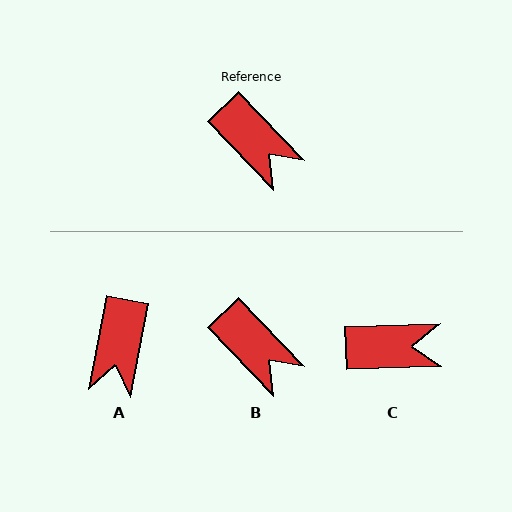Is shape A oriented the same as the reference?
No, it is off by about 55 degrees.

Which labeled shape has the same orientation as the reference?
B.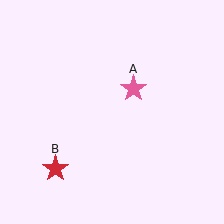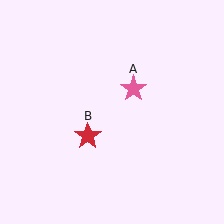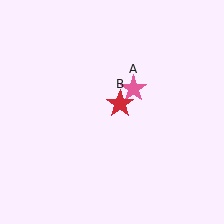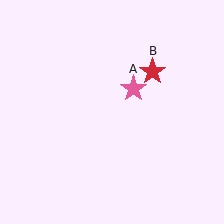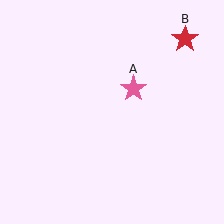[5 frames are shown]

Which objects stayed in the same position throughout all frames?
Pink star (object A) remained stationary.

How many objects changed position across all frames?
1 object changed position: red star (object B).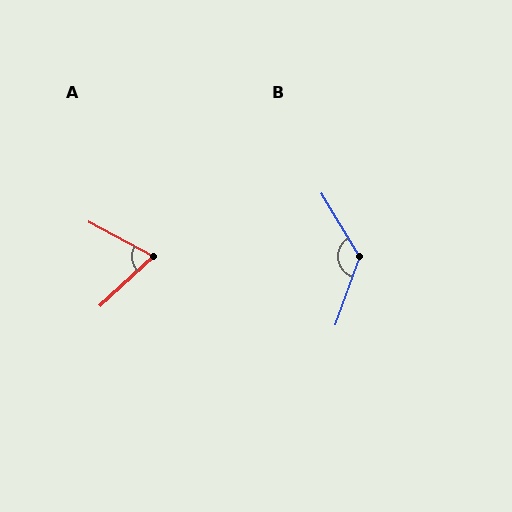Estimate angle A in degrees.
Approximately 71 degrees.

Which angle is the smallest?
A, at approximately 71 degrees.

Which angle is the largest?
B, at approximately 130 degrees.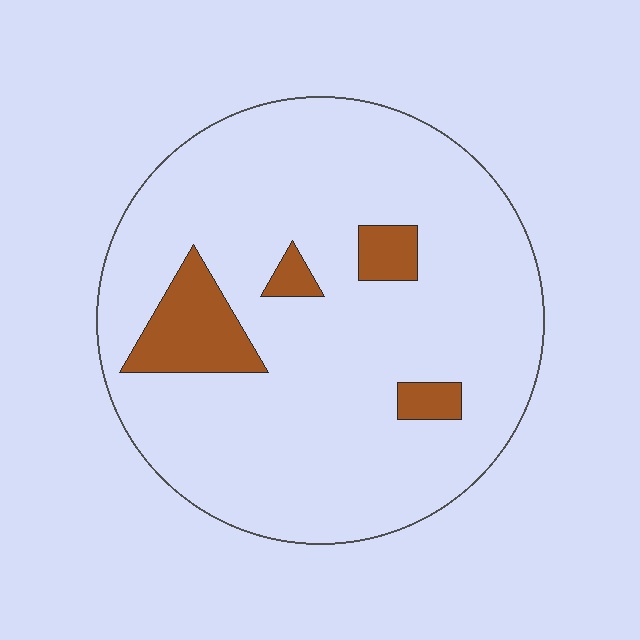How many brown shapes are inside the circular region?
4.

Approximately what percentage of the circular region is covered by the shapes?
Approximately 10%.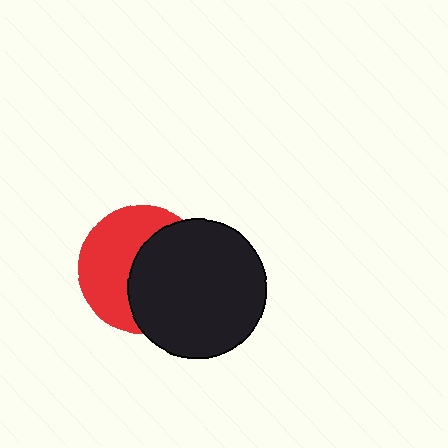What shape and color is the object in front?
The object in front is a black circle.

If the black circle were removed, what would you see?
You would see the complete red circle.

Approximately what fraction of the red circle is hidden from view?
Roughly 51% of the red circle is hidden behind the black circle.